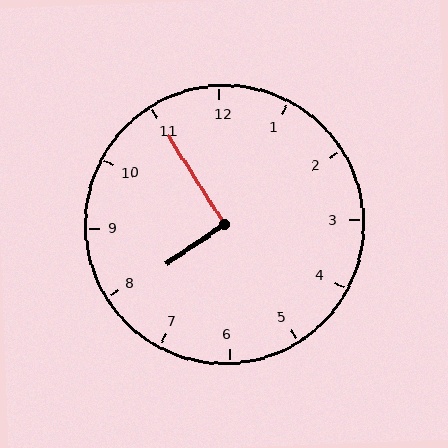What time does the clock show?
7:55.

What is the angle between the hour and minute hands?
Approximately 92 degrees.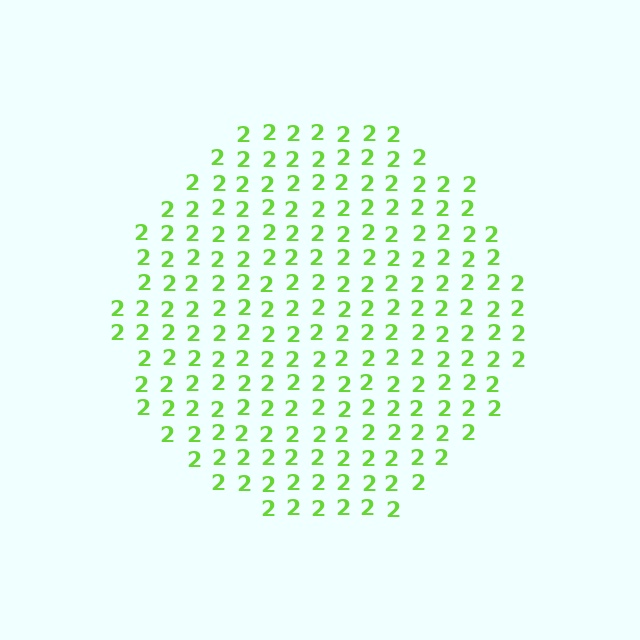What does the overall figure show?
The overall figure shows a circle.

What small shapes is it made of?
It is made of small digit 2's.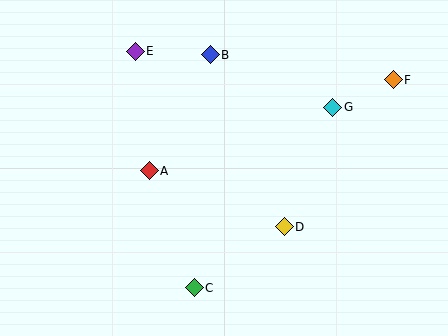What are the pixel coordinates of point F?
Point F is at (393, 80).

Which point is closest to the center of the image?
Point A at (149, 171) is closest to the center.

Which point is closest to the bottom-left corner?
Point C is closest to the bottom-left corner.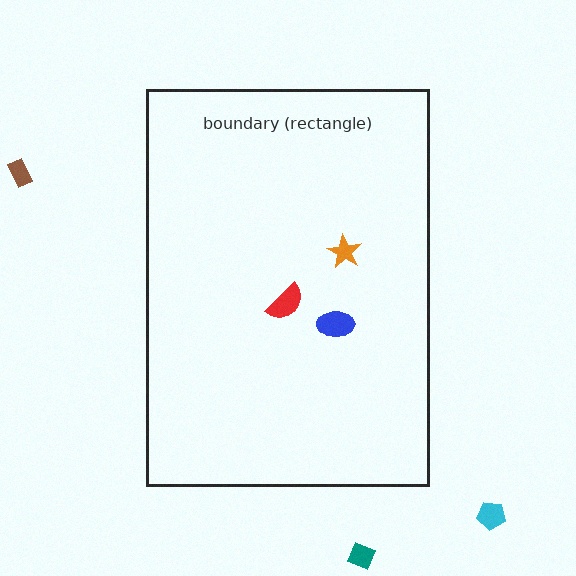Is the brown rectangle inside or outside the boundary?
Outside.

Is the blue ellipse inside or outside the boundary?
Inside.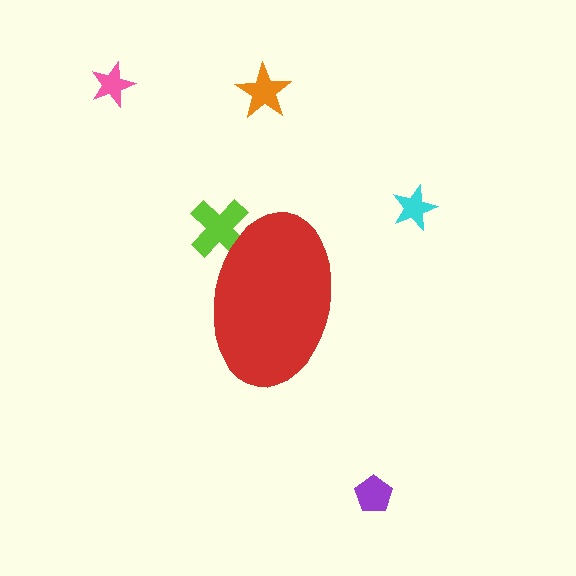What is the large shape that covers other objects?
A red ellipse.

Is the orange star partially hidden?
No, the orange star is fully visible.